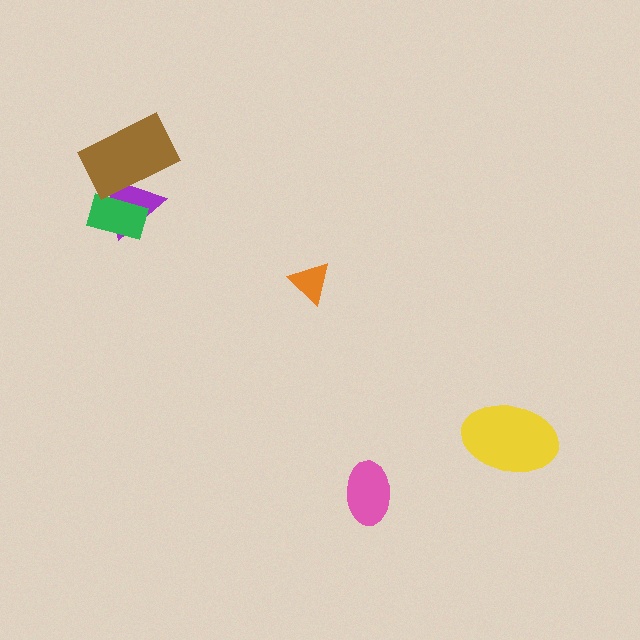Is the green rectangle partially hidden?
Yes, it is partially covered by another shape.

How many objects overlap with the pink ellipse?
0 objects overlap with the pink ellipse.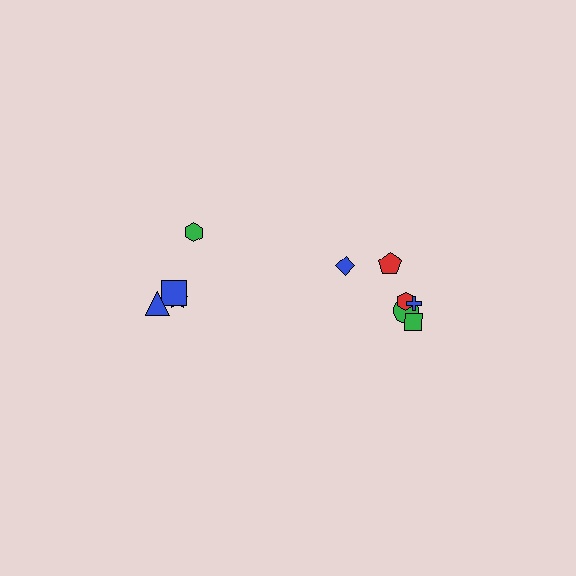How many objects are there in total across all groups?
There are 10 objects.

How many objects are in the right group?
There are 6 objects.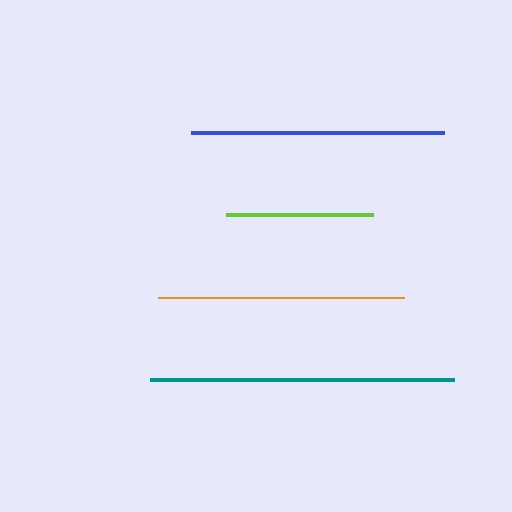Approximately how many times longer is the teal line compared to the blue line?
The teal line is approximately 1.2 times the length of the blue line.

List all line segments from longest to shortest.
From longest to shortest: teal, blue, orange, lime.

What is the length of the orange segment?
The orange segment is approximately 246 pixels long.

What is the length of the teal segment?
The teal segment is approximately 304 pixels long.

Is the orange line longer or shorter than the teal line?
The teal line is longer than the orange line.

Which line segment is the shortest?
The lime line is the shortest at approximately 147 pixels.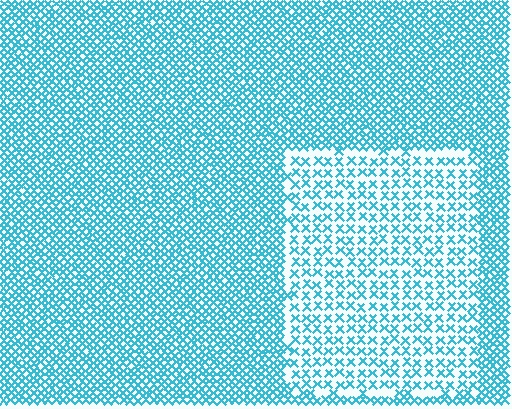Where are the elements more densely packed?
The elements are more densely packed outside the rectangle boundary.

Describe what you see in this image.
The image contains small cyan elements arranged at two different densities. A rectangle-shaped region is visible where the elements are less densely packed than the surrounding area.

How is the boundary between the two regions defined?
The boundary is defined by a change in element density (approximately 2.2x ratio). All elements are the same color, size, and shape.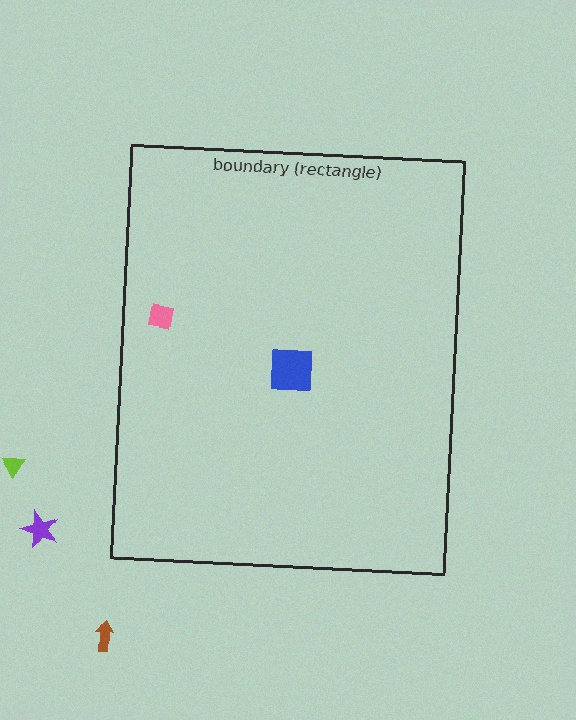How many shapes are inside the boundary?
2 inside, 3 outside.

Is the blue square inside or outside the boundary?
Inside.